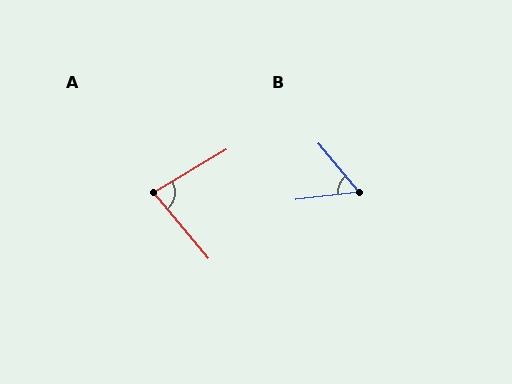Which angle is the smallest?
B, at approximately 57 degrees.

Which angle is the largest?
A, at approximately 81 degrees.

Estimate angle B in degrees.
Approximately 57 degrees.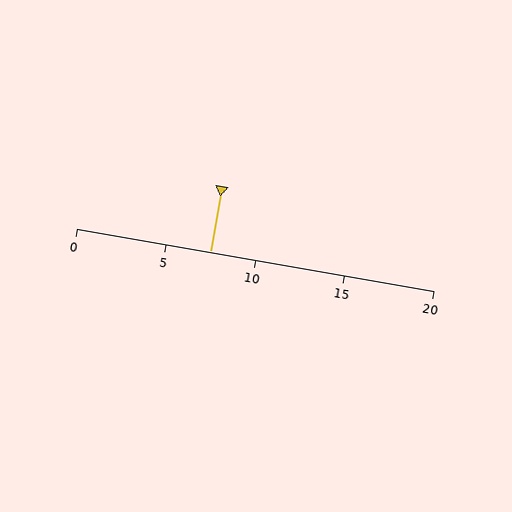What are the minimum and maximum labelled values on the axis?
The axis runs from 0 to 20.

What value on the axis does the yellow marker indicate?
The marker indicates approximately 7.5.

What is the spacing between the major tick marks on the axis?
The major ticks are spaced 5 apart.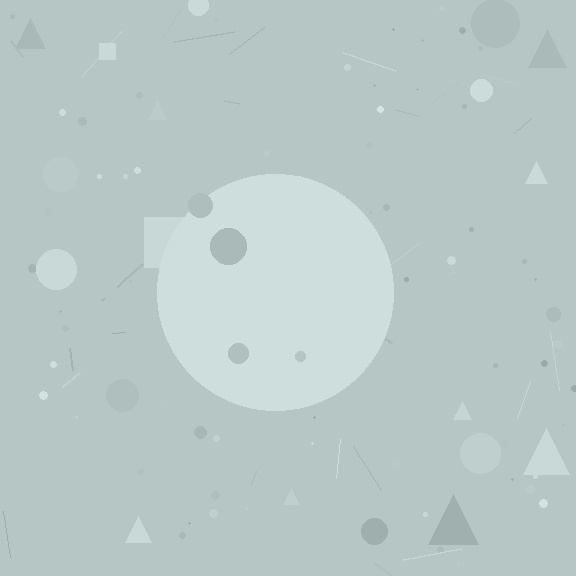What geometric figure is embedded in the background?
A circle is embedded in the background.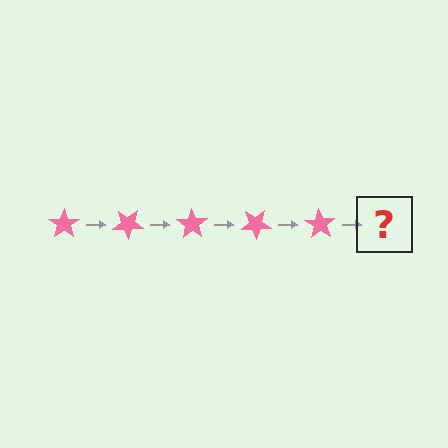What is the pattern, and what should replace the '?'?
The pattern is that the star rotates 35 degrees each step. The '?' should be a pink star rotated 175 degrees.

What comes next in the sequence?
The next element should be a pink star rotated 175 degrees.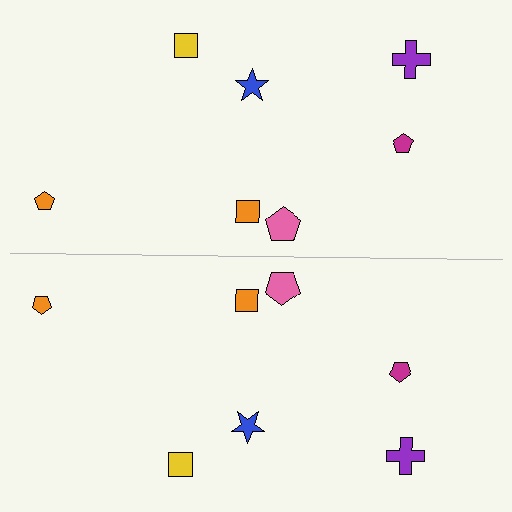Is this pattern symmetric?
Yes, this pattern has bilateral (reflection) symmetry.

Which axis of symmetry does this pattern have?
The pattern has a horizontal axis of symmetry running through the center of the image.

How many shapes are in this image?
There are 14 shapes in this image.